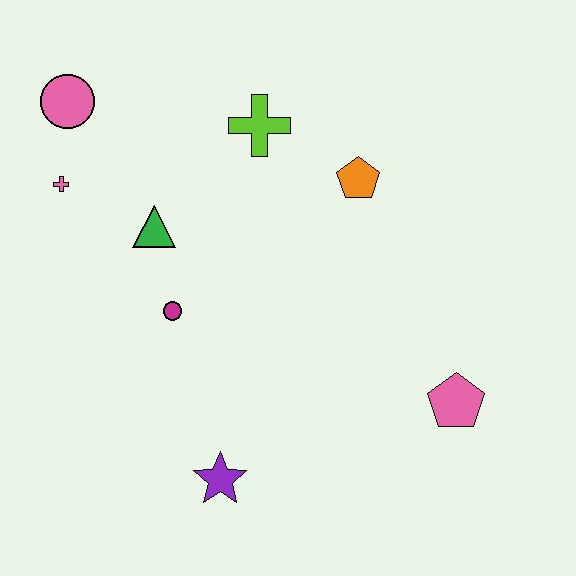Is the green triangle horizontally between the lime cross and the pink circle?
Yes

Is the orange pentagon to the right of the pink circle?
Yes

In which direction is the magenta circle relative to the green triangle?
The magenta circle is below the green triangle.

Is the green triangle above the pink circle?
No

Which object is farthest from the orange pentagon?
The purple star is farthest from the orange pentagon.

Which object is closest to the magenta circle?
The green triangle is closest to the magenta circle.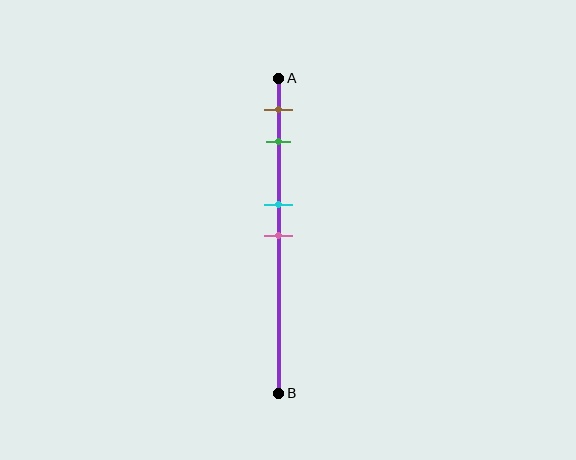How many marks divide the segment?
There are 4 marks dividing the segment.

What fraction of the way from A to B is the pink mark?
The pink mark is approximately 50% (0.5) of the way from A to B.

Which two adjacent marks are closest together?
The cyan and pink marks are the closest adjacent pair.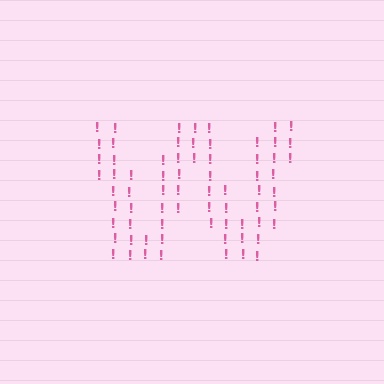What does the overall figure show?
The overall figure shows the letter W.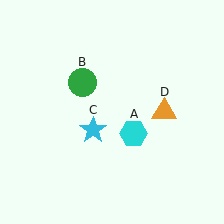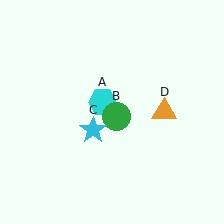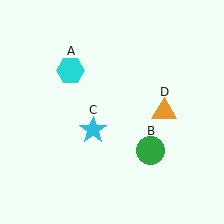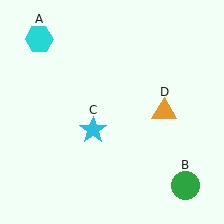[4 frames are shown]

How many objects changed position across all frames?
2 objects changed position: cyan hexagon (object A), green circle (object B).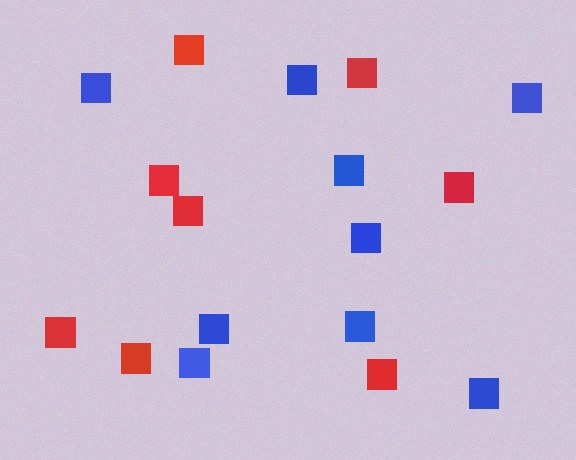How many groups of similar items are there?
There are 2 groups: one group of red squares (8) and one group of blue squares (9).